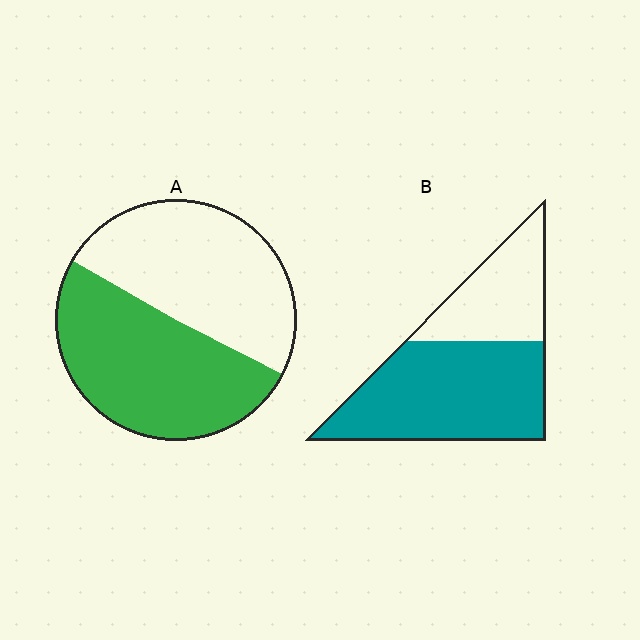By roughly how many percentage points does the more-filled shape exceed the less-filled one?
By roughly 15 percentage points (B over A).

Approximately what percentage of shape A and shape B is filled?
A is approximately 50% and B is approximately 65%.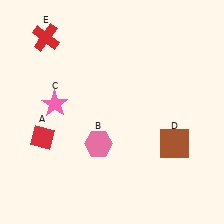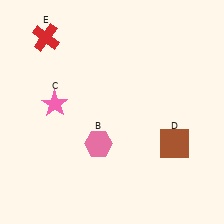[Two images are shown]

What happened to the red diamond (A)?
The red diamond (A) was removed in Image 2. It was in the bottom-left area of Image 1.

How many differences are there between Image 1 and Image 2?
There is 1 difference between the two images.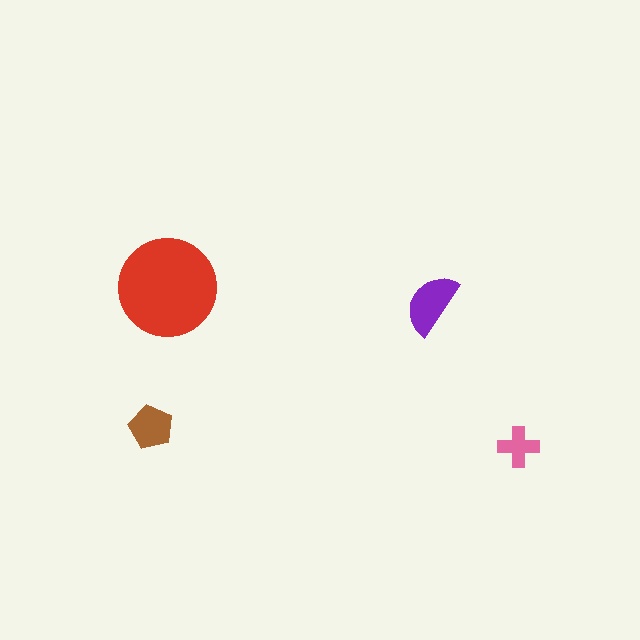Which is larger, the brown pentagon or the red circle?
The red circle.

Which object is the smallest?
The pink cross.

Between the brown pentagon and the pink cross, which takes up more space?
The brown pentagon.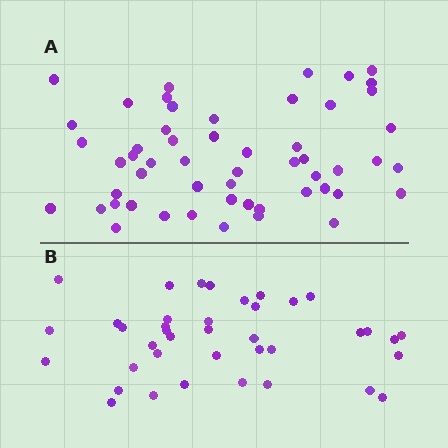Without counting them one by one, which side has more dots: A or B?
Region A (the top region) has more dots.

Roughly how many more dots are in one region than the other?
Region A has approximately 15 more dots than region B.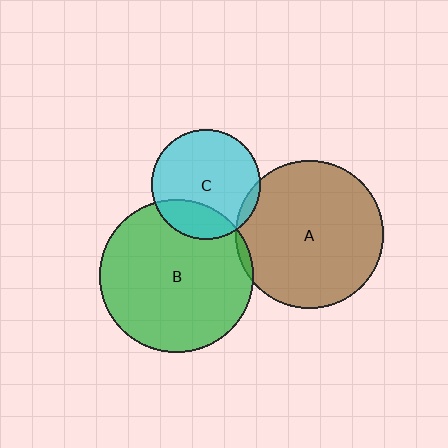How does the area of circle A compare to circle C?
Approximately 1.8 times.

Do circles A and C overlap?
Yes.